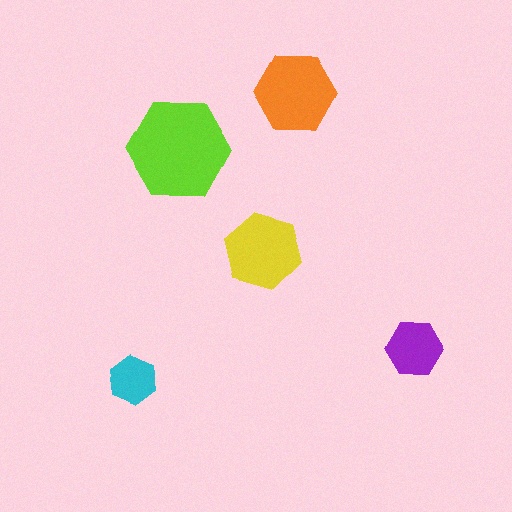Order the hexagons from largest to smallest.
the lime one, the orange one, the yellow one, the purple one, the cyan one.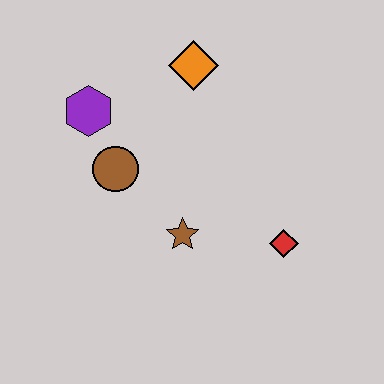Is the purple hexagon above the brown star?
Yes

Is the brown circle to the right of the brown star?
No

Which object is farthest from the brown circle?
The red diamond is farthest from the brown circle.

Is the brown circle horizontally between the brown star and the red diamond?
No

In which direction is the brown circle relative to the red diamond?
The brown circle is to the left of the red diamond.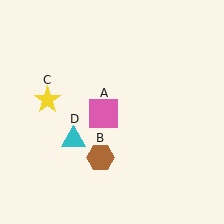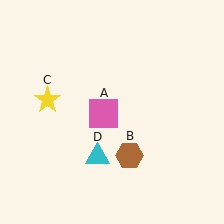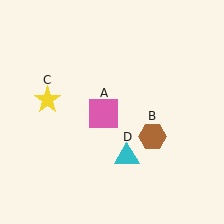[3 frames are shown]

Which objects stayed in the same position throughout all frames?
Pink square (object A) and yellow star (object C) remained stationary.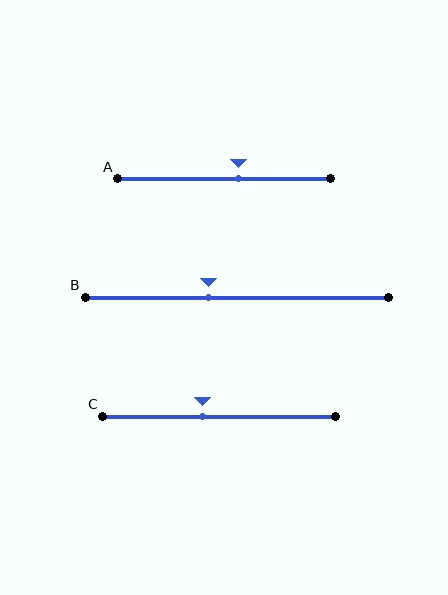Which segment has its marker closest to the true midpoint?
Segment A has its marker closest to the true midpoint.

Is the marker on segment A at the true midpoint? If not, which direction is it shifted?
No, the marker on segment A is shifted to the right by about 7% of the segment length.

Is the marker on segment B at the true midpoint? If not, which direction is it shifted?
No, the marker on segment B is shifted to the left by about 9% of the segment length.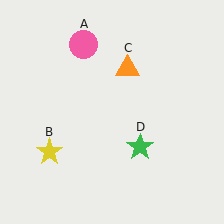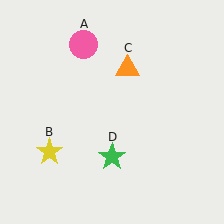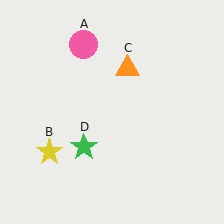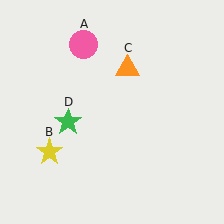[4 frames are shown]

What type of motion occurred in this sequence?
The green star (object D) rotated clockwise around the center of the scene.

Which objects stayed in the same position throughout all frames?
Pink circle (object A) and yellow star (object B) and orange triangle (object C) remained stationary.